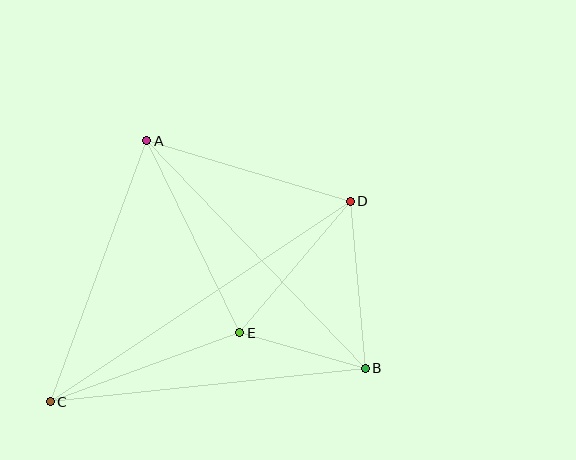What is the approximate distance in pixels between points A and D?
The distance between A and D is approximately 212 pixels.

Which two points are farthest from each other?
Points C and D are farthest from each other.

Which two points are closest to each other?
Points B and E are closest to each other.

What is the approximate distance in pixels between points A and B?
The distance between A and B is approximately 316 pixels.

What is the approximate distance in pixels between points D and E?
The distance between D and E is approximately 172 pixels.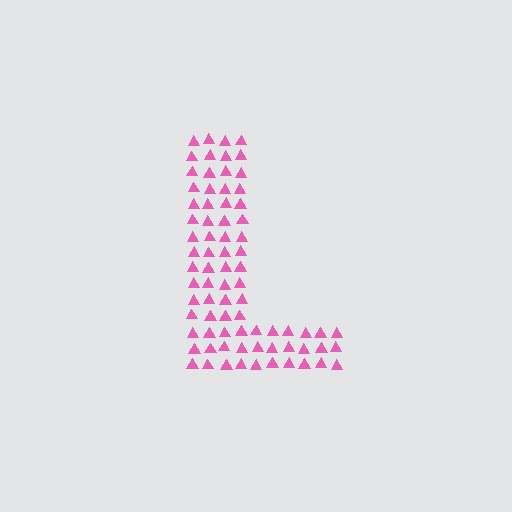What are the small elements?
The small elements are triangles.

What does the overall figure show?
The overall figure shows the letter L.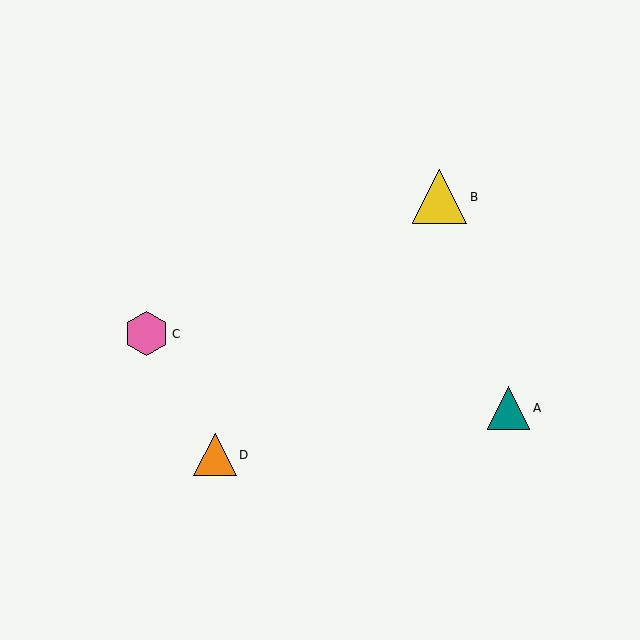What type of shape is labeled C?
Shape C is a pink hexagon.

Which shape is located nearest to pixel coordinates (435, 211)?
The yellow triangle (labeled B) at (440, 197) is nearest to that location.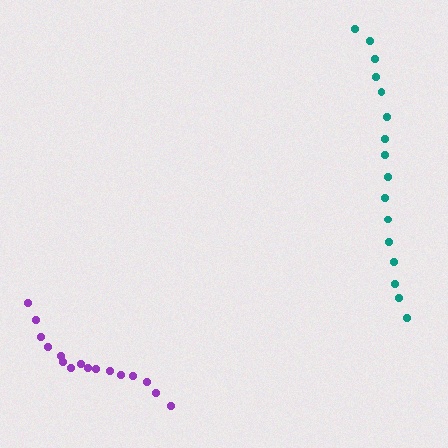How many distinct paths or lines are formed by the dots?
There are 2 distinct paths.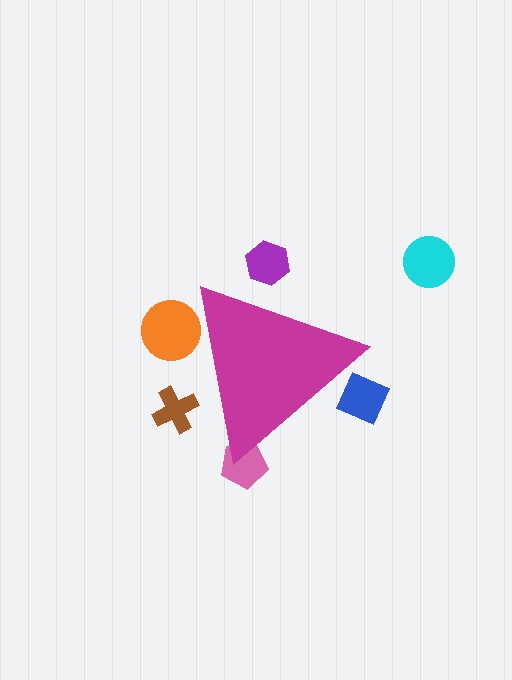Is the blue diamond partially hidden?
Yes, the blue diamond is partially hidden behind the magenta triangle.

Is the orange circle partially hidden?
Yes, the orange circle is partially hidden behind the magenta triangle.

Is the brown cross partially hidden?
Yes, the brown cross is partially hidden behind the magenta triangle.